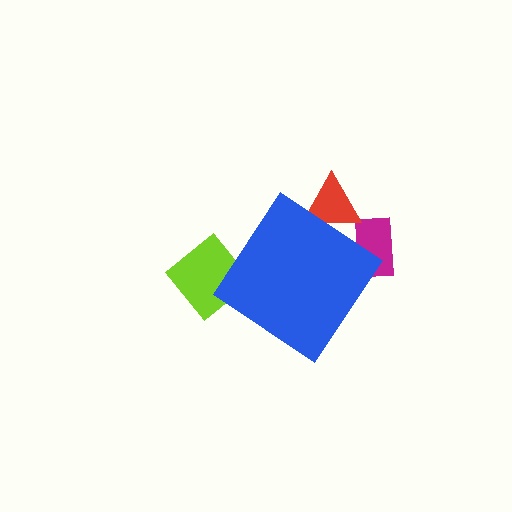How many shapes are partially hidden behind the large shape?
3 shapes are partially hidden.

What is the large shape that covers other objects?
A blue diamond.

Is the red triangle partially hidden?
Yes, the red triangle is partially hidden behind the blue diamond.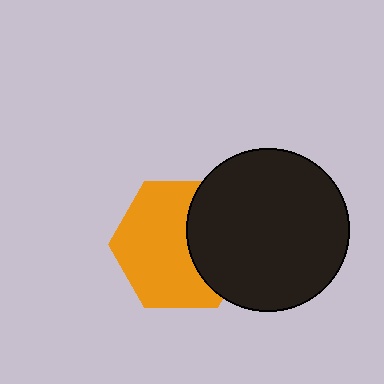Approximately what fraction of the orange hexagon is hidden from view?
Roughly 36% of the orange hexagon is hidden behind the black circle.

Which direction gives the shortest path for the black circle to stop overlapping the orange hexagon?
Moving right gives the shortest separation.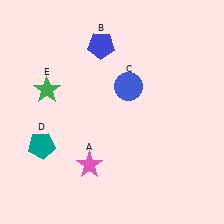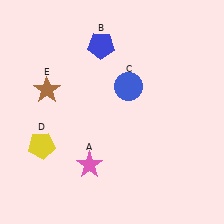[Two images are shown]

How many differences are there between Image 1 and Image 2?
There are 2 differences between the two images.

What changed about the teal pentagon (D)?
In Image 1, D is teal. In Image 2, it changed to yellow.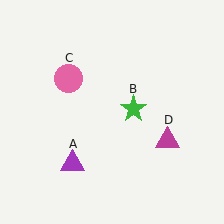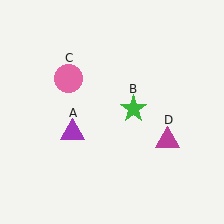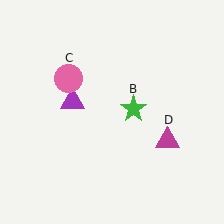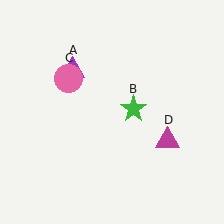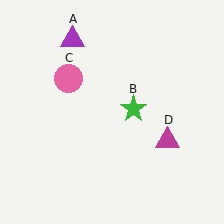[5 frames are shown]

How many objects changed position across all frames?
1 object changed position: purple triangle (object A).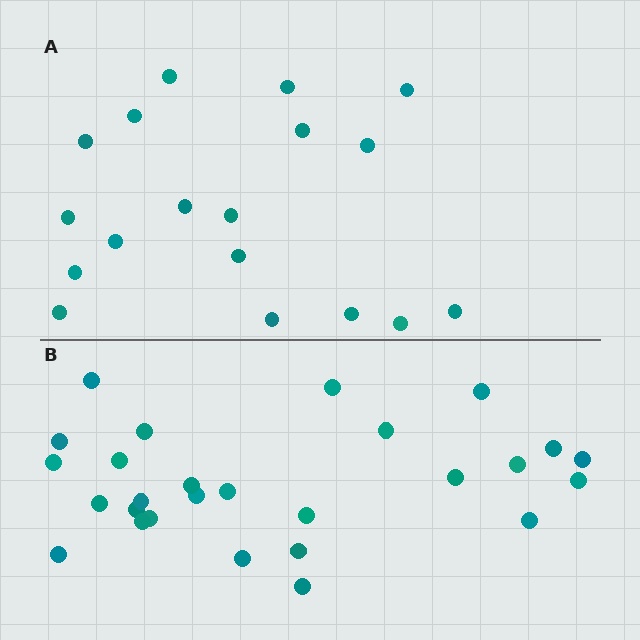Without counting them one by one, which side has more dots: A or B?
Region B (the bottom region) has more dots.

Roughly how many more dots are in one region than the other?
Region B has roughly 8 or so more dots than region A.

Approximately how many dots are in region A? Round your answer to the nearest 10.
About 20 dots. (The exact count is 18, which rounds to 20.)